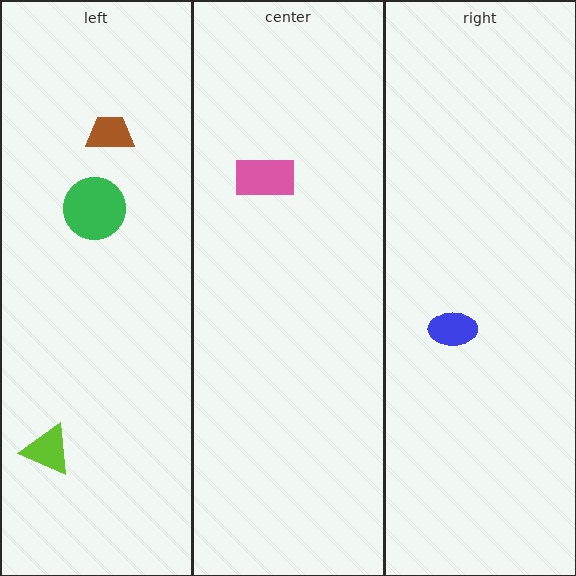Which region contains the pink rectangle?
The center region.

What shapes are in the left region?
The green circle, the lime triangle, the brown trapezoid.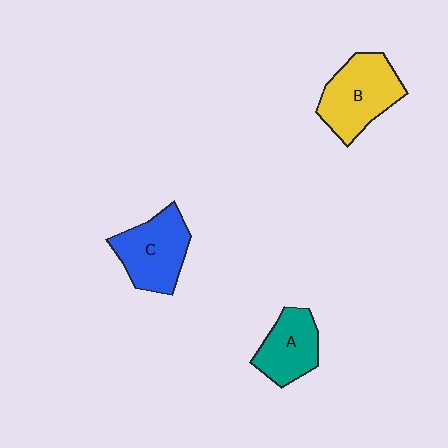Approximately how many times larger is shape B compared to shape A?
Approximately 1.4 times.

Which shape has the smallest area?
Shape A (teal).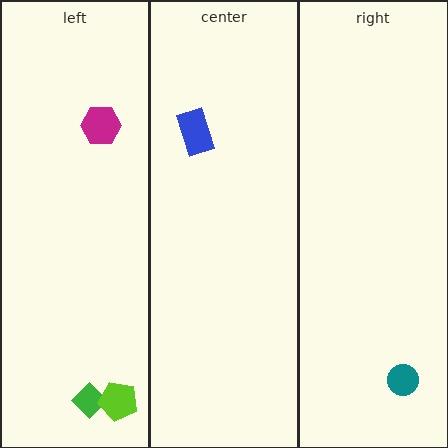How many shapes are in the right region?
1.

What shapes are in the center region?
The blue rectangle.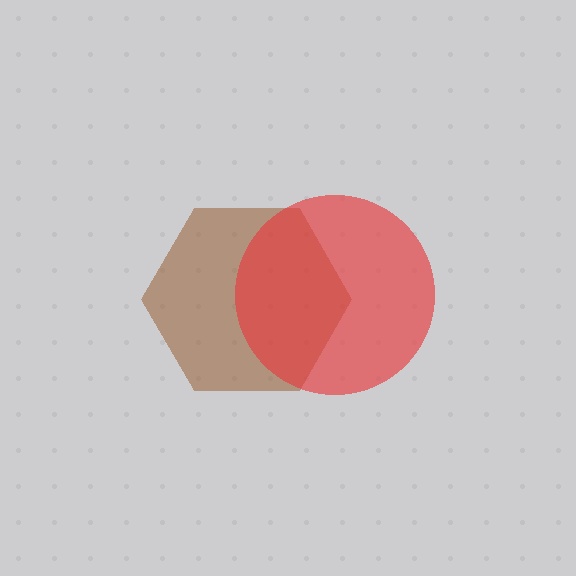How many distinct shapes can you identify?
There are 2 distinct shapes: a brown hexagon, a red circle.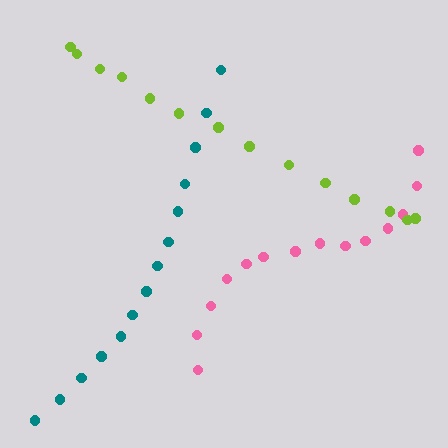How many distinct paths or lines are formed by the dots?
There are 3 distinct paths.